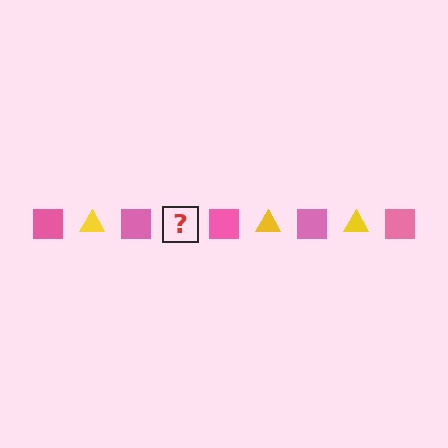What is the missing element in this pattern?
The missing element is a yellow triangle.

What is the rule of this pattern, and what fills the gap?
The rule is that the pattern alternates between pink square and yellow triangle. The gap should be filled with a yellow triangle.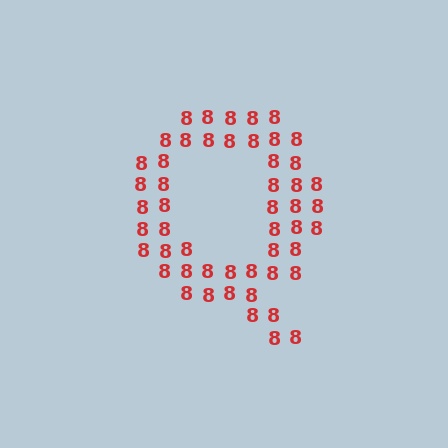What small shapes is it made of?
It is made of small digit 8's.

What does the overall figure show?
The overall figure shows the letter Q.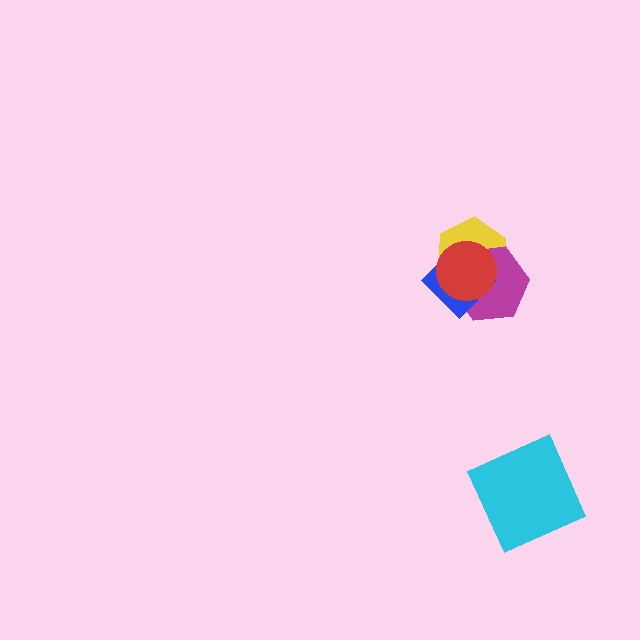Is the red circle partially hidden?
No, no other shape covers it.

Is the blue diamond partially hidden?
Yes, it is partially covered by another shape.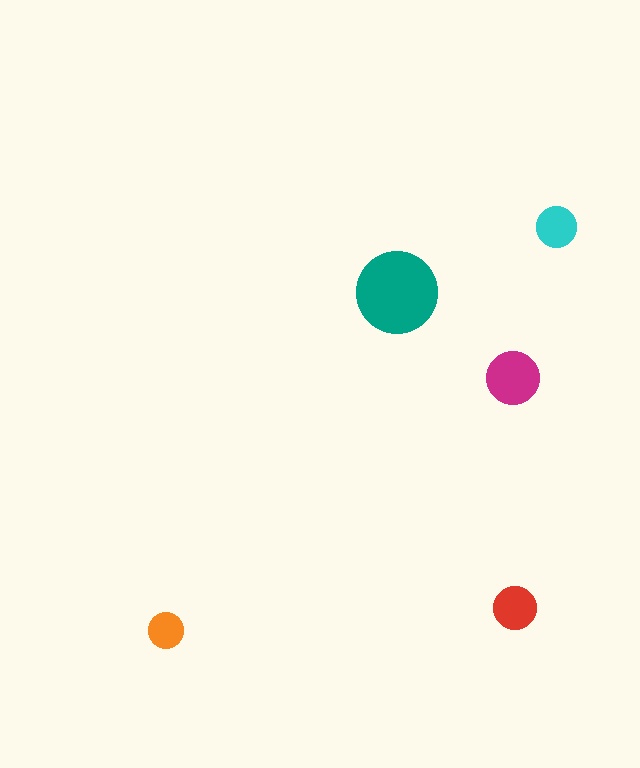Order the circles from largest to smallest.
the teal one, the magenta one, the red one, the cyan one, the orange one.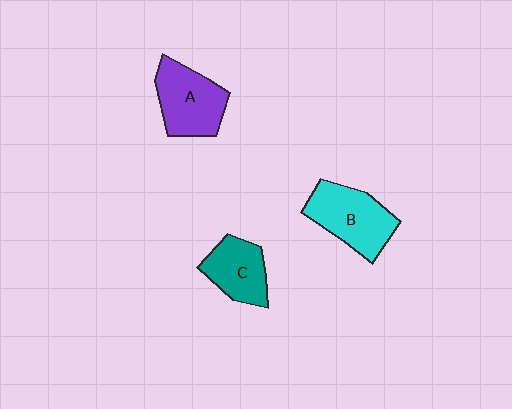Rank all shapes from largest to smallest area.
From largest to smallest: B (cyan), A (purple), C (teal).